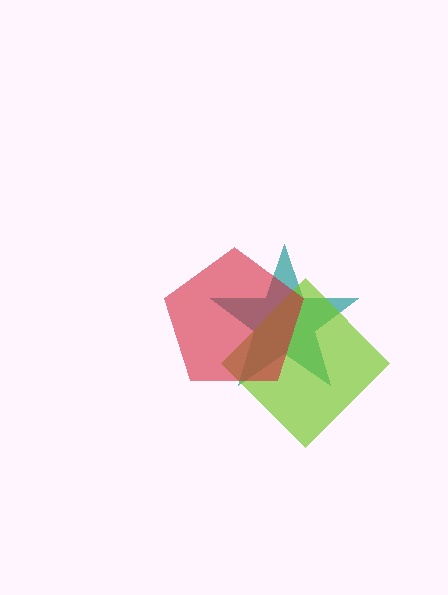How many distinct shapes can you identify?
There are 3 distinct shapes: a teal star, a lime diamond, a red pentagon.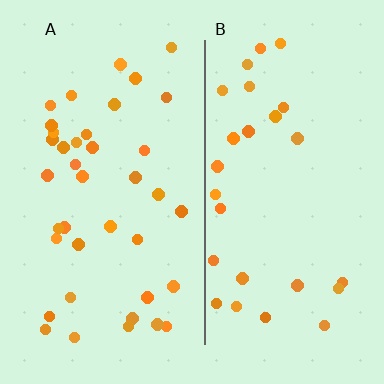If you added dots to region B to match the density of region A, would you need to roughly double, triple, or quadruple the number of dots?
Approximately double.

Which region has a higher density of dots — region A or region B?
A (the left).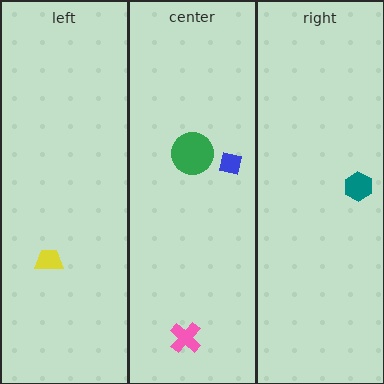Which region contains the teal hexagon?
The right region.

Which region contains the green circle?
The center region.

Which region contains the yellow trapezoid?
The left region.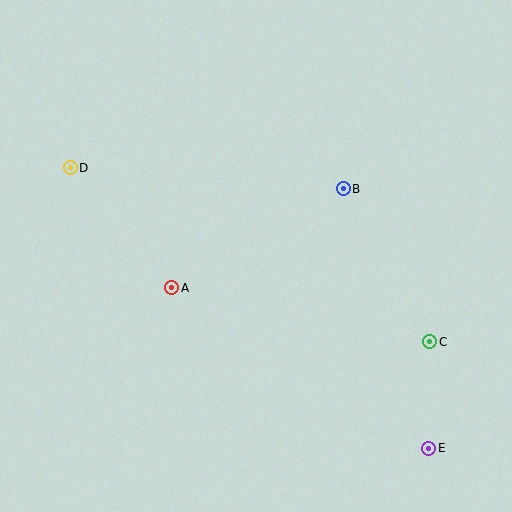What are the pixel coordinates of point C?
Point C is at (430, 342).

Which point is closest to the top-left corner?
Point D is closest to the top-left corner.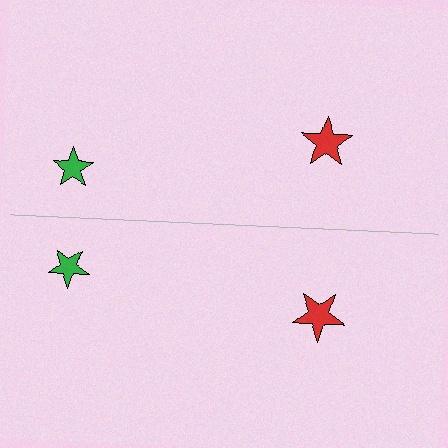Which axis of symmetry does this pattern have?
The pattern has a horizontal axis of symmetry running through the center of the image.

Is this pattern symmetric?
Yes, this pattern has bilateral (reflection) symmetry.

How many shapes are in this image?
There are 4 shapes in this image.